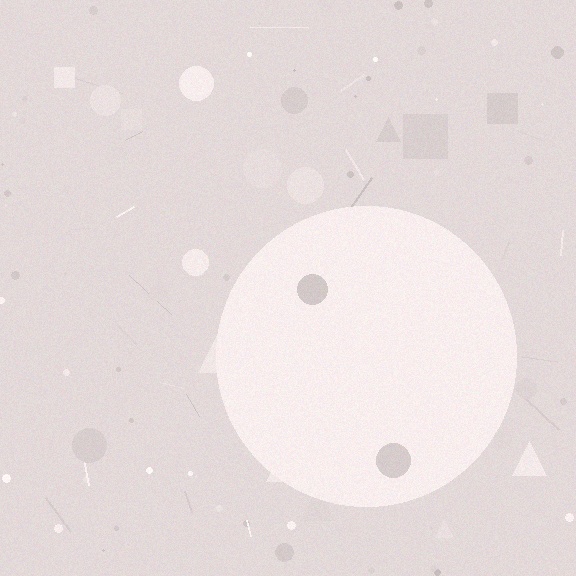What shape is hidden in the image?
A circle is hidden in the image.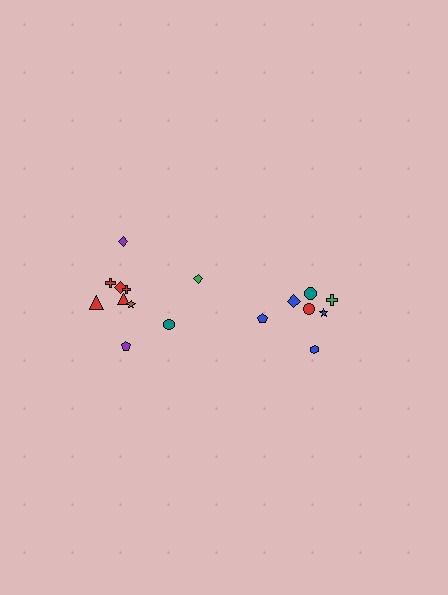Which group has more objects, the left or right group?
The left group.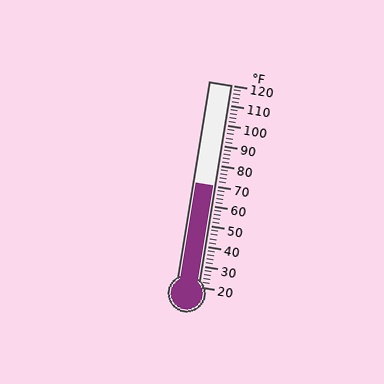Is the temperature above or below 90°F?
The temperature is below 90°F.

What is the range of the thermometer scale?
The thermometer scale ranges from 20°F to 120°F.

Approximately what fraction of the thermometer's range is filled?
The thermometer is filled to approximately 50% of its range.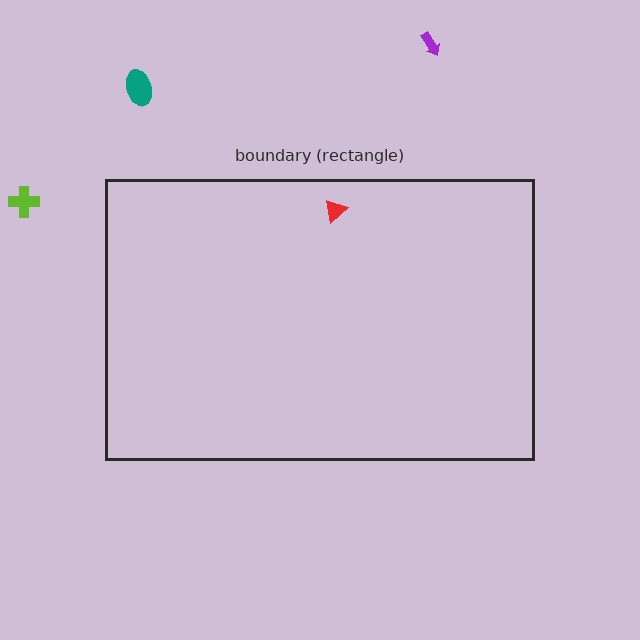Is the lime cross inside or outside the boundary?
Outside.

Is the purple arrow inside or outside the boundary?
Outside.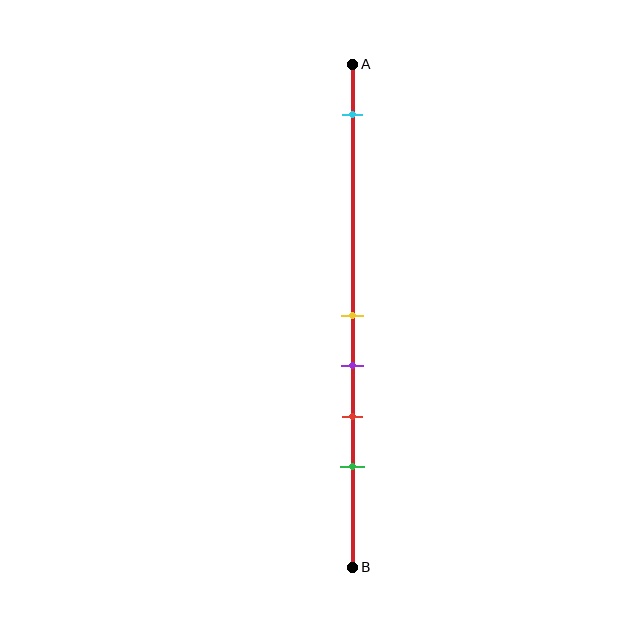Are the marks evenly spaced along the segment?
No, the marks are not evenly spaced.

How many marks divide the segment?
There are 5 marks dividing the segment.